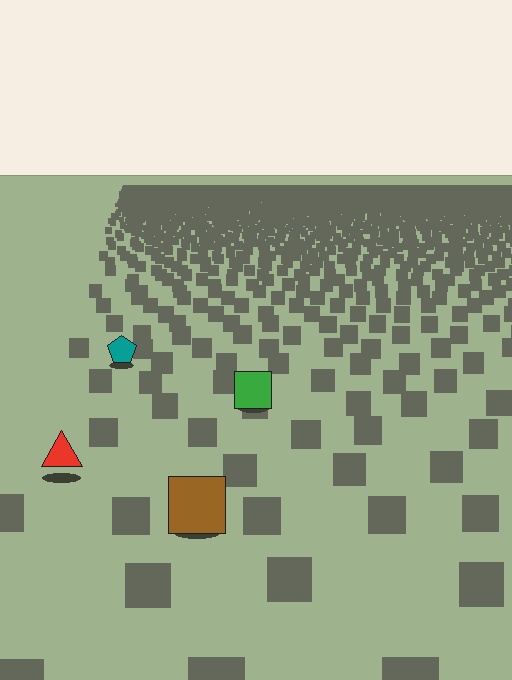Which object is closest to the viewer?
The brown square is closest. The texture marks near it are larger and more spread out.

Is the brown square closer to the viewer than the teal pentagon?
Yes. The brown square is closer — you can tell from the texture gradient: the ground texture is coarser near it.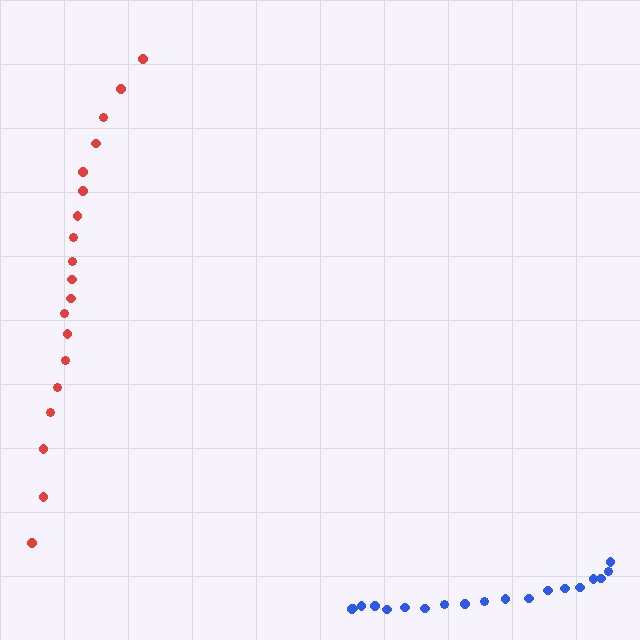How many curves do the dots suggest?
There are 2 distinct paths.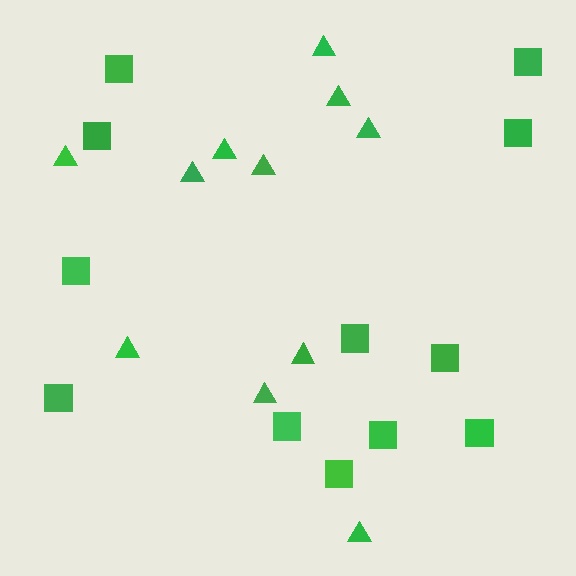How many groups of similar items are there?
There are 2 groups: one group of triangles (11) and one group of squares (12).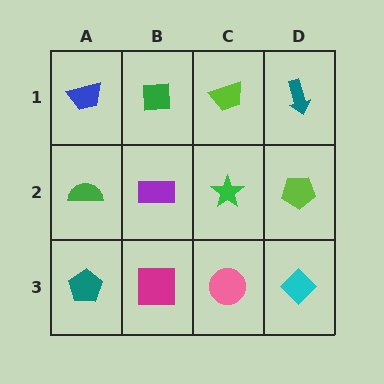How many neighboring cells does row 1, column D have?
2.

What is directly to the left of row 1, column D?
A lime trapezoid.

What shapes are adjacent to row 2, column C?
A lime trapezoid (row 1, column C), a pink circle (row 3, column C), a purple rectangle (row 2, column B), a lime pentagon (row 2, column D).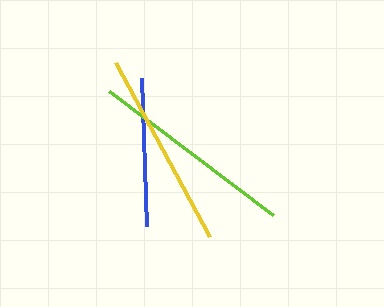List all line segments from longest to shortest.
From longest to shortest: lime, yellow, blue.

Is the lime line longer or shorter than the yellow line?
The lime line is longer than the yellow line.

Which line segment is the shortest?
The blue line is the shortest at approximately 149 pixels.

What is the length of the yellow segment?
The yellow segment is approximately 198 pixels long.